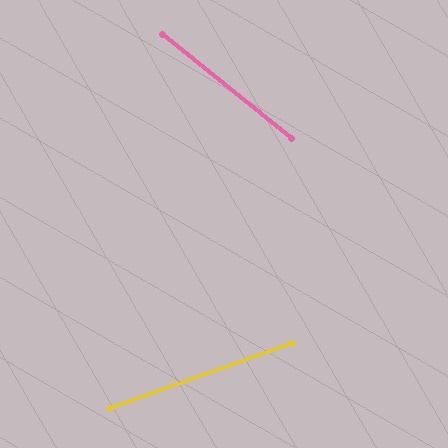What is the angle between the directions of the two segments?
Approximately 58 degrees.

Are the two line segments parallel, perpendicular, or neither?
Neither parallel nor perpendicular — they differ by about 58°.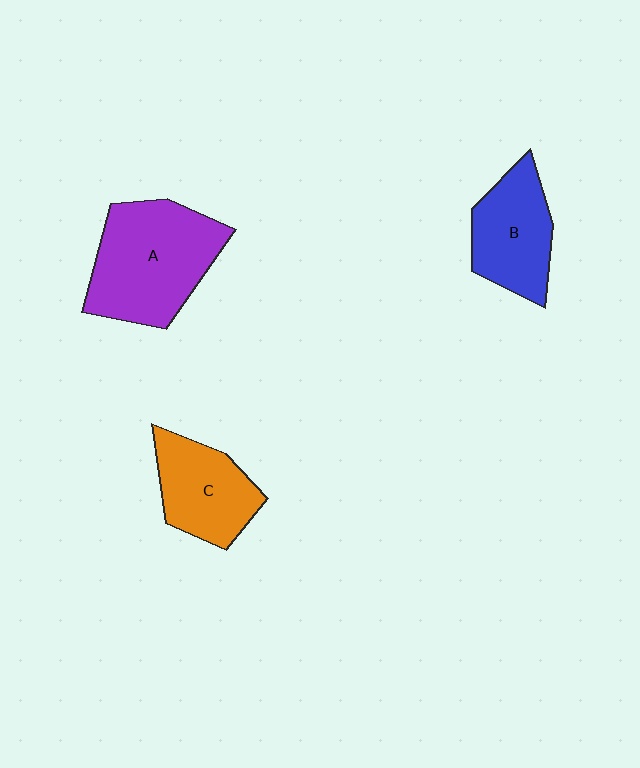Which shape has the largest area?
Shape A (purple).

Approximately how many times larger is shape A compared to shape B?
Approximately 1.5 times.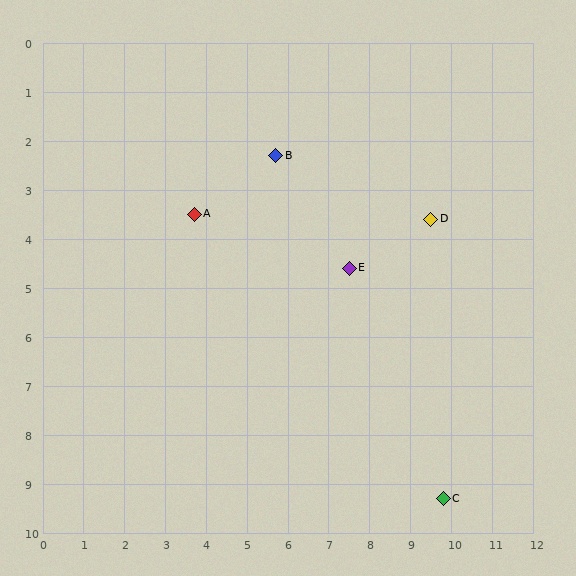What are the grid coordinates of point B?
Point B is at approximately (5.7, 2.3).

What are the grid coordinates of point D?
Point D is at approximately (9.5, 3.6).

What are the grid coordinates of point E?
Point E is at approximately (7.5, 4.6).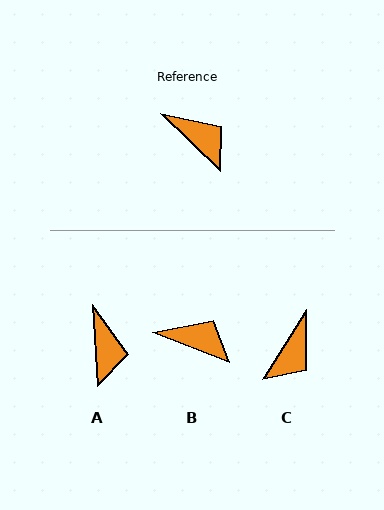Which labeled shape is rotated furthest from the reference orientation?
C, about 77 degrees away.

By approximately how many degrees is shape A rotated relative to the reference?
Approximately 42 degrees clockwise.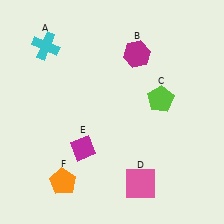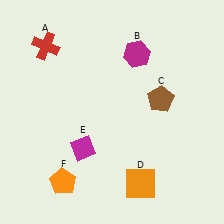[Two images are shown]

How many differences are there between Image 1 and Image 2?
There are 3 differences between the two images.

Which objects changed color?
A changed from cyan to red. C changed from lime to brown. D changed from pink to orange.